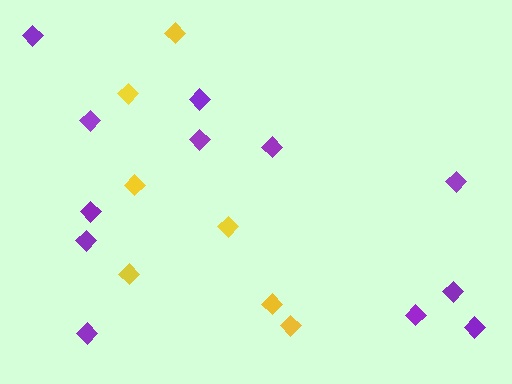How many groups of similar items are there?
There are 2 groups: one group of yellow diamonds (7) and one group of purple diamonds (12).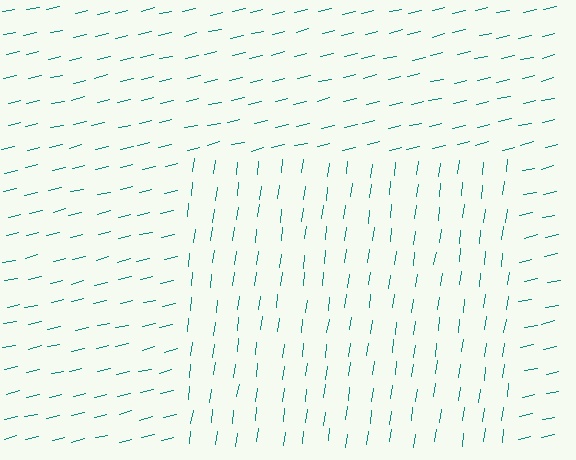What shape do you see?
I see a rectangle.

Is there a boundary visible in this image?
Yes, there is a texture boundary formed by a change in line orientation.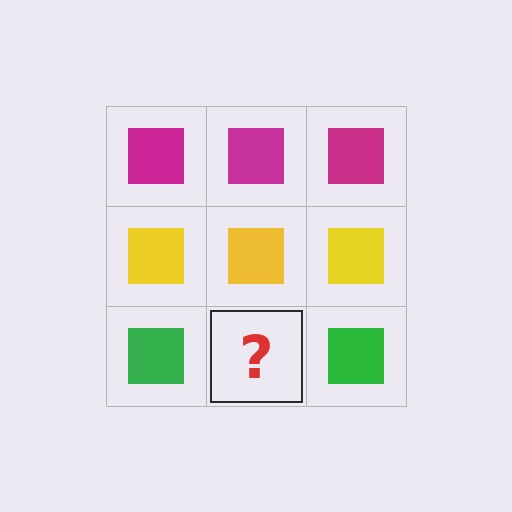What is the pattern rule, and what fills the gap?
The rule is that each row has a consistent color. The gap should be filled with a green square.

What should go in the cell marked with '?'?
The missing cell should contain a green square.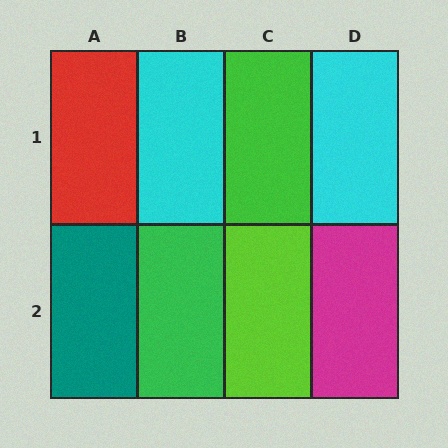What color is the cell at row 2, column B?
Green.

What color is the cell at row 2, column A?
Teal.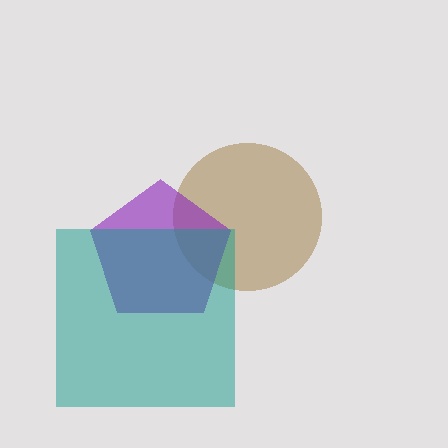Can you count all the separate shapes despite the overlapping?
Yes, there are 3 separate shapes.